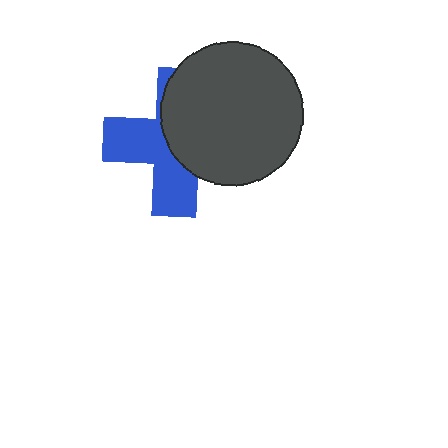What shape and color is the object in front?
The object in front is a dark gray circle.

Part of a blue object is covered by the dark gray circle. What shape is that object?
It is a cross.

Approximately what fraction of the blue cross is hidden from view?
Roughly 51% of the blue cross is hidden behind the dark gray circle.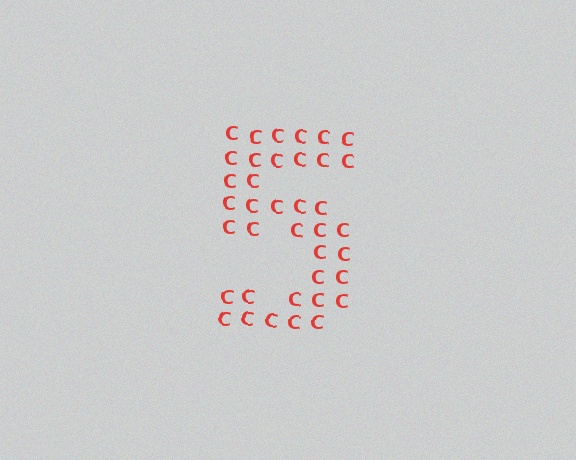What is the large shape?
The large shape is the digit 5.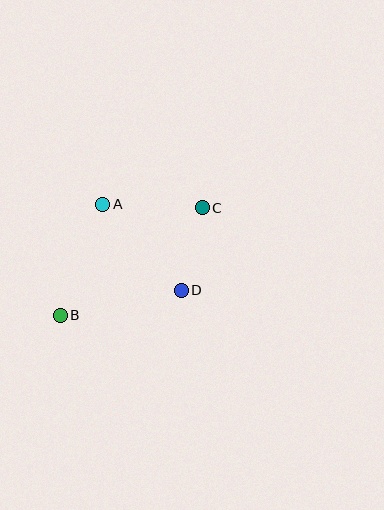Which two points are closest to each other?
Points C and D are closest to each other.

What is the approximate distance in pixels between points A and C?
The distance between A and C is approximately 99 pixels.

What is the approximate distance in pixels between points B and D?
The distance between B and D is approximately 124 pixels.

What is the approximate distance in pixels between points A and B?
The distance between A and B is approximately 119 pixels.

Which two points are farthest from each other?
Points B and C are farthest from each other.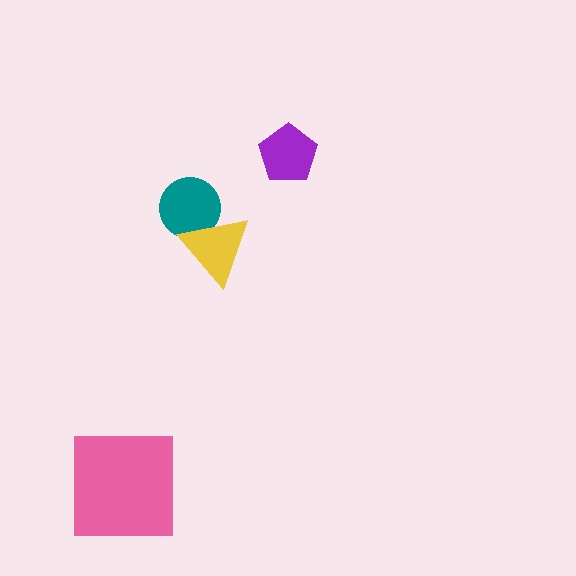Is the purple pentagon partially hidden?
No, no other shape covers it.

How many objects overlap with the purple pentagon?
0 objects overlap with the purple pentagon.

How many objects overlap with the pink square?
0 objects overlap with the pink square.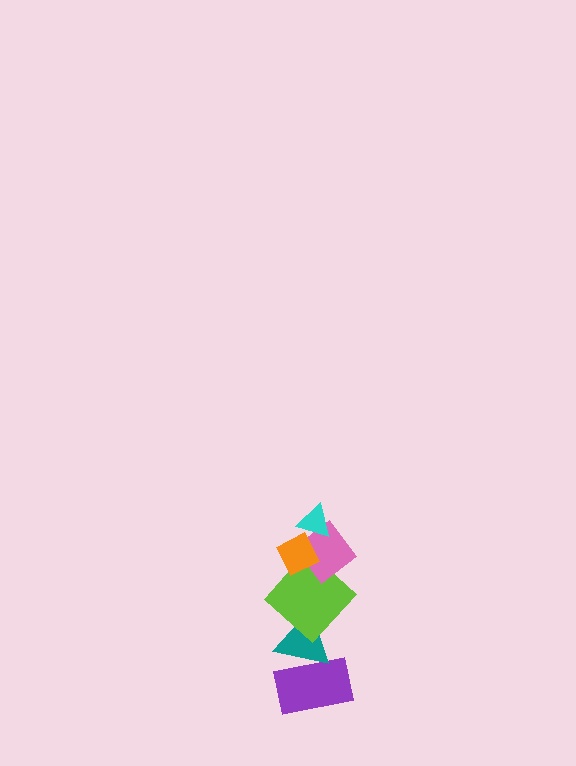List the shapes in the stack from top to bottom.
From top to bottom: the cyan triangle, the orange diamond, the pink diamond, the lime diamond, the teal triangle, the purple rectangle.